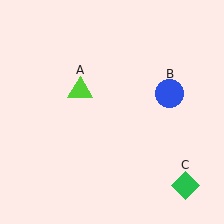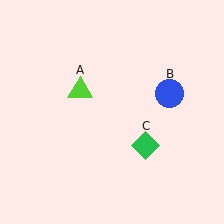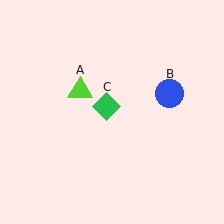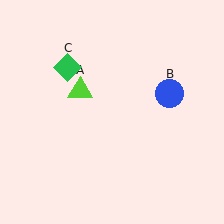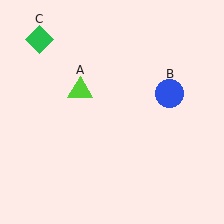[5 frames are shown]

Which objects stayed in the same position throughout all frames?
Lime triangle (object A) and blue circle (object B) remained stationary.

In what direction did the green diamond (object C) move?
The green diamond (object C) moved up and to the left.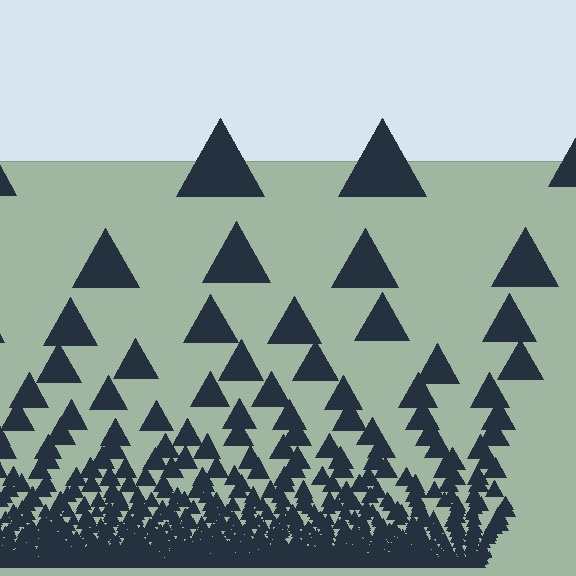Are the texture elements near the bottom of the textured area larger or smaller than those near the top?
Smaller. The gradient is inverted — elements near the bottom are smaller and denser.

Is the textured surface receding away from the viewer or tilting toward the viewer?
The surface appears to tilt toward the viewer. Texture elements get larger and sparser toward the top.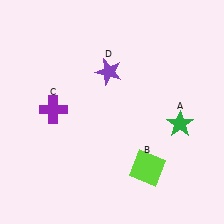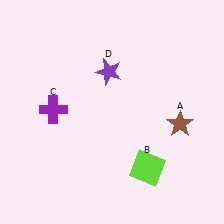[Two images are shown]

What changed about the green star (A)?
In Image 1, A is green. In Image 2, it changed to brown.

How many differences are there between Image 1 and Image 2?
There is 1 difference between the two images.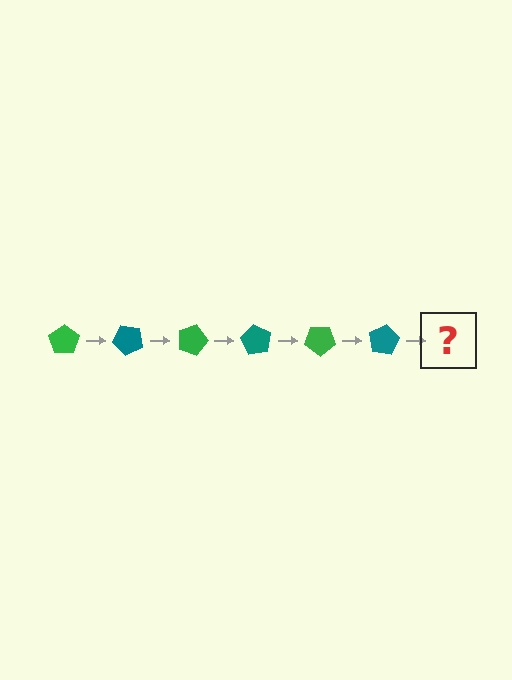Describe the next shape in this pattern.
It should be a green pentagon, rotated 270 degrees from the start.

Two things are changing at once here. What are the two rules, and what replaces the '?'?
The two rules are that it rotates 45 degrees each step and the color cycles through green and teal. The '?' should be a green pentagon, rotated 270 degrees from the start.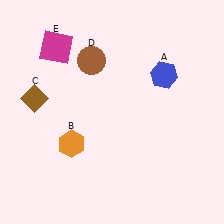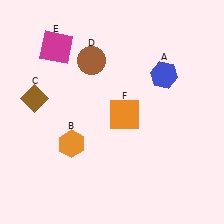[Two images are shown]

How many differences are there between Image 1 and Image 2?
There is 1 difference between the two images.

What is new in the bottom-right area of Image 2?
An orange square (F) was added in the bottom-right area of Image 2.